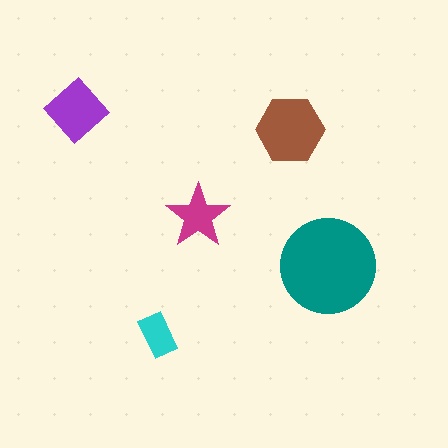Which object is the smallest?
The cyan rectangle.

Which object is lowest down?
The cyan rectangle is bottommost.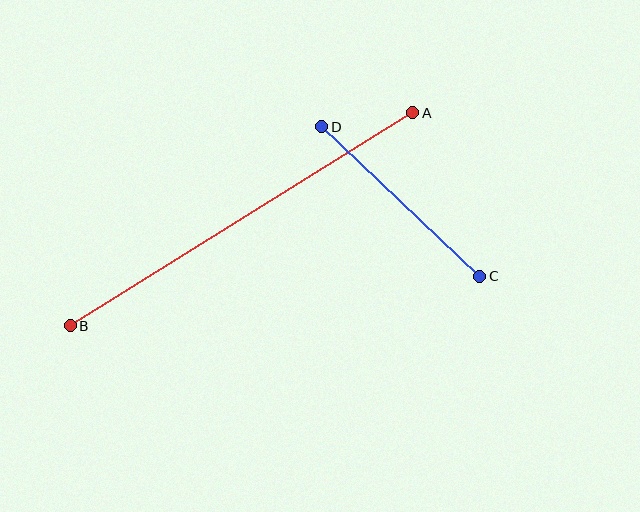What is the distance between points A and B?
The distance is approximately 403 pixels.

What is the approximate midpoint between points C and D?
The midpoint is at approximately (401, 201) pixels.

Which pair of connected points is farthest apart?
Points A and B are farthest apart.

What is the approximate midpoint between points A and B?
The midpoint is at approximately (242, 219) pixels.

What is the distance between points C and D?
The distance is approximately 218 pixels.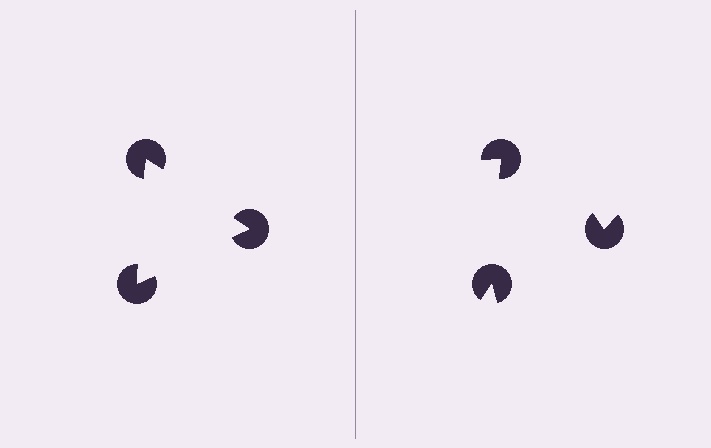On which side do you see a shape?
An illusory triangle appears on the left side. On the right side the wedge cuts are rotated, so no coherent shape forms.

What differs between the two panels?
The pac-man discs are positioned identically on both sides; only the wedge orientations differ. On the left they align to a triangle; on the right they are misaligned.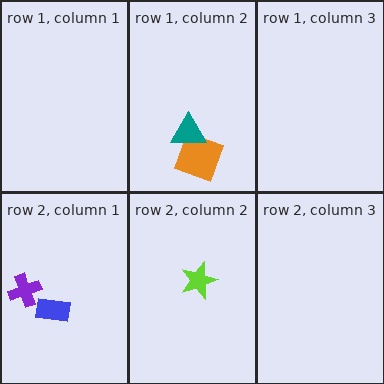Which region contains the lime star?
The row 2, column 2 region.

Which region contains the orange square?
The row 1, column 2 region.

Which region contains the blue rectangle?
The row 2, column 1 region.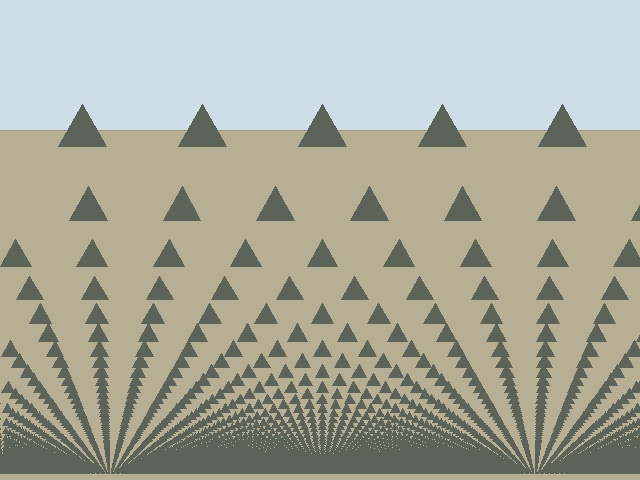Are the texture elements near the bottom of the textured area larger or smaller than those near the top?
Smaller. The gradient is inverted — elements near the bottom are smaller and denser.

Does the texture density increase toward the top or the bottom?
Density increases toward the bottom.